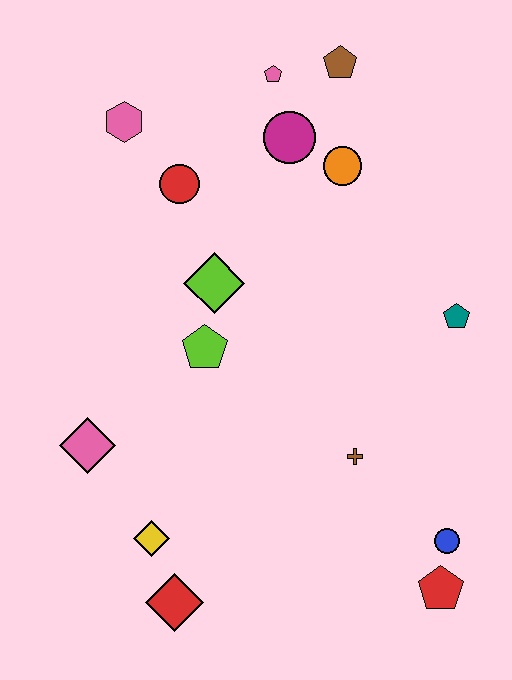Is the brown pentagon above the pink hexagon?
Yes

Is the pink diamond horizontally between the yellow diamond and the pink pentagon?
No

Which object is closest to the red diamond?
The yellow diamond is closest to the red diamond.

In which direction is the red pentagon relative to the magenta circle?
The red pentagon is below the magenta circle.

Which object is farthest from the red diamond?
The brown pentagon is farthest from the red diamond.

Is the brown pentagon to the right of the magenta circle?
Yes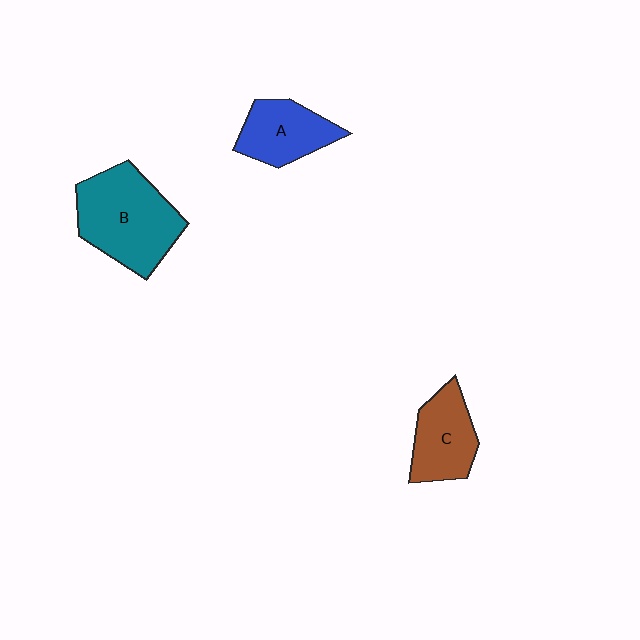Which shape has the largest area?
Shape B (teal).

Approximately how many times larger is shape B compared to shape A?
Approximately 1.7 times.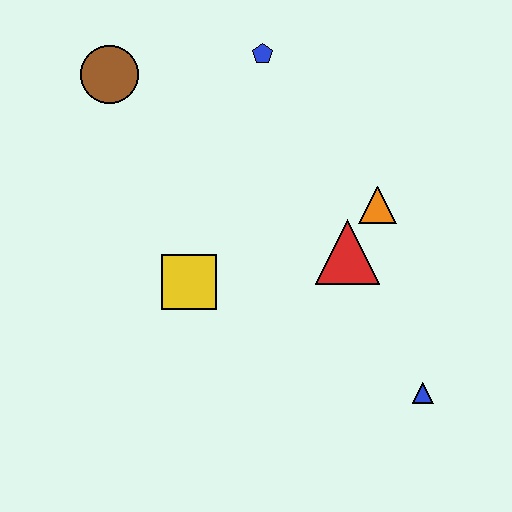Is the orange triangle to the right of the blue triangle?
No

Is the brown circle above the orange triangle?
Yes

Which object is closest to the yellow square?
The red triangle is closest to the yellow square.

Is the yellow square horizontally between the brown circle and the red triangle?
Yes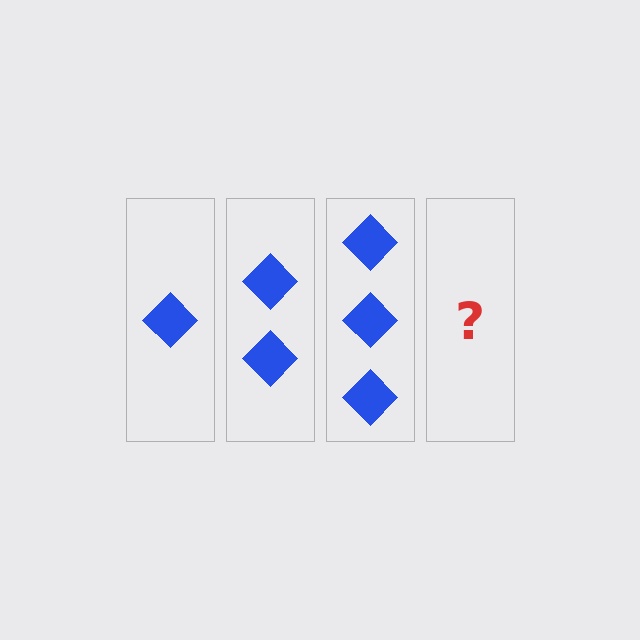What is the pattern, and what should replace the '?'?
The pattern is that each step adds one more diamond. The '?' should be 4 diamonds.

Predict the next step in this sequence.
The next step is 4 diamonds.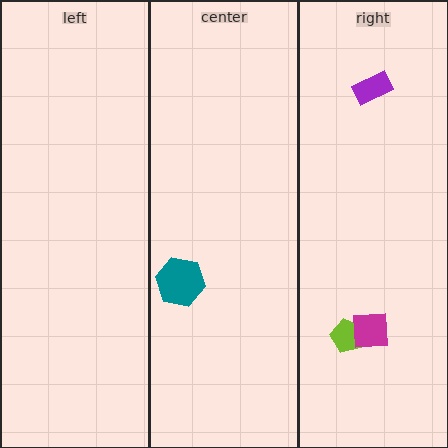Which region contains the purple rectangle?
The right region.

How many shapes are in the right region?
3.